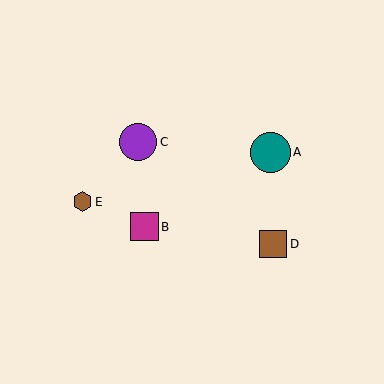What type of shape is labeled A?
Shape A is a teal circle.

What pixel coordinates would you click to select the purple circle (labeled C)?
Click at (138, 142) to select the purple circle C.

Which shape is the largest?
The teal circle (labeled A) is the largest.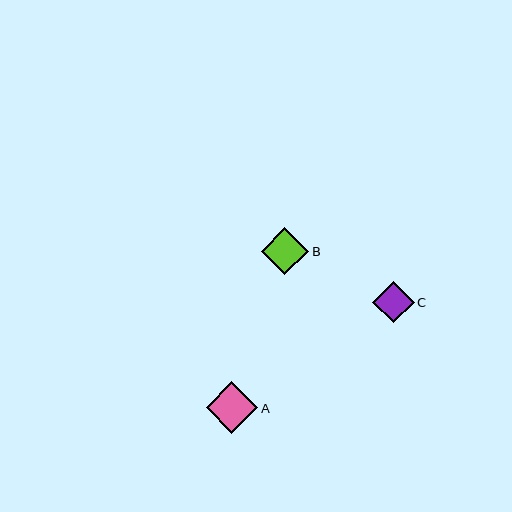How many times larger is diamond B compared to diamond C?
Diamond B is approximately 1.1 times the size of diamond C.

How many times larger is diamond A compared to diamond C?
Diamond A is approximately 1.2 times the size of diamond C.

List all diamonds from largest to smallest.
From largest to smallest: A, B, C.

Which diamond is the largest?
Diamond A is the largest with a size of approximately 52 pixels.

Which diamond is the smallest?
Diamond C is the smallest with a size of approximately 42 pixels.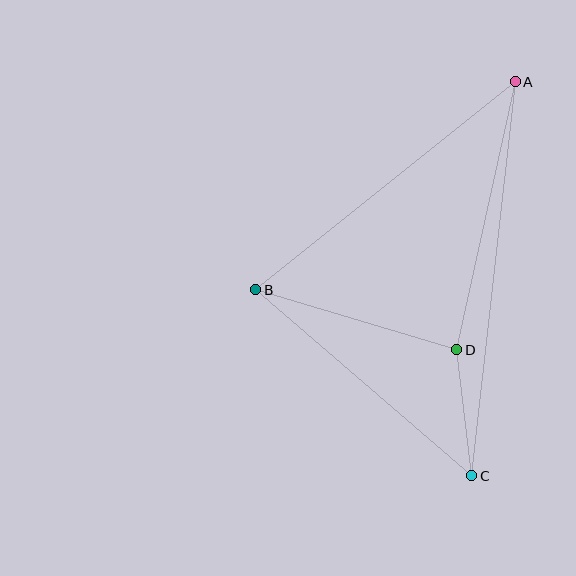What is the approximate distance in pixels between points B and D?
The distance between B and D is approximately 210 pixels.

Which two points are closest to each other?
Points C and D are closest to each other.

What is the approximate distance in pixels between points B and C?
The distance between B and C is approximately 285 pixels.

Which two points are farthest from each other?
Points A and C are farthest from each other.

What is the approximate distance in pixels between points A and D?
The distance between A and D is approximately 274 pixels.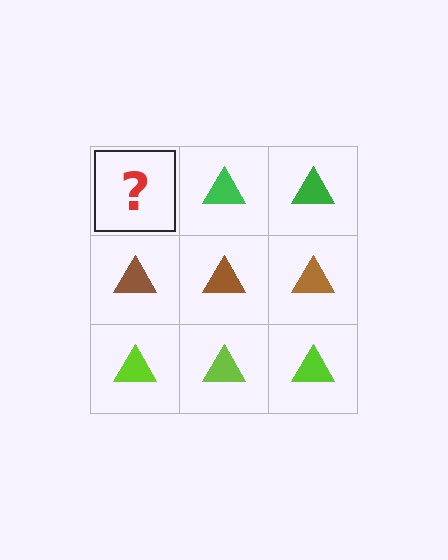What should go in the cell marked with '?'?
The missing cell should contain a green triangle.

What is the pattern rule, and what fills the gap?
The rule is that each row has a consistent color. The gap should be filled with a green triangle.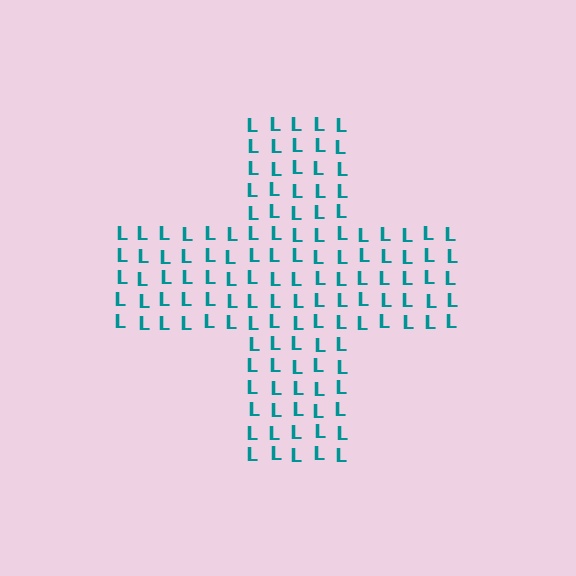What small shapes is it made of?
It is made of small letter L's.